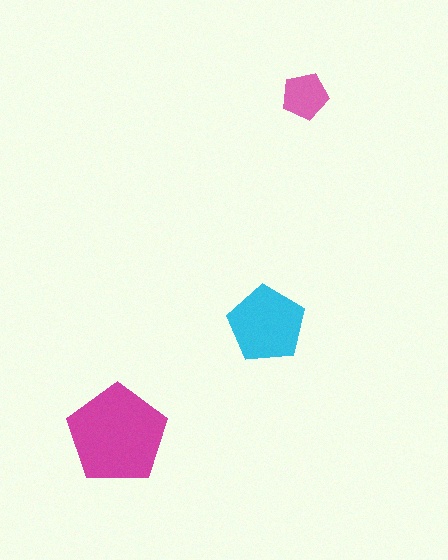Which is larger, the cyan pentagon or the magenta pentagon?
The magenta one.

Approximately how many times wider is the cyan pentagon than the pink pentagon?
About 1.5 times wider.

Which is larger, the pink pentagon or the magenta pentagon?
The magenta one.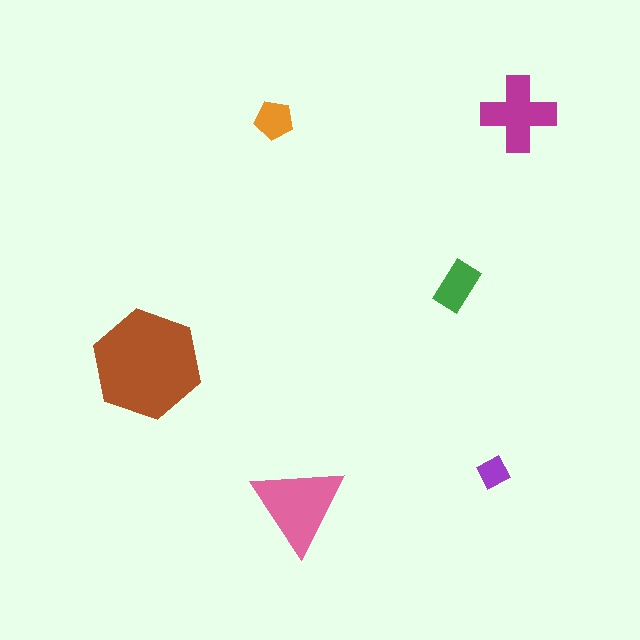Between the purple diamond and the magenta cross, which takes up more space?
The magenta cross.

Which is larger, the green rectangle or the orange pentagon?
The green rectangle.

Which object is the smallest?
The purple diamond.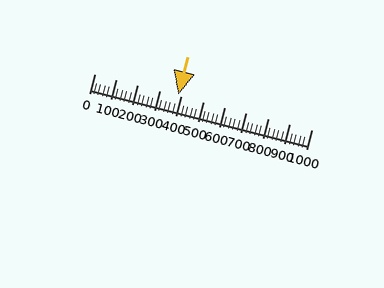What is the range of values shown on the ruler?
The ruler shows values from 0 to 1000.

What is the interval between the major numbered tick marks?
The major tick marks are spaced 100 units apart.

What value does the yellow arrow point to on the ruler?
The yellow arrow points to approximately 386.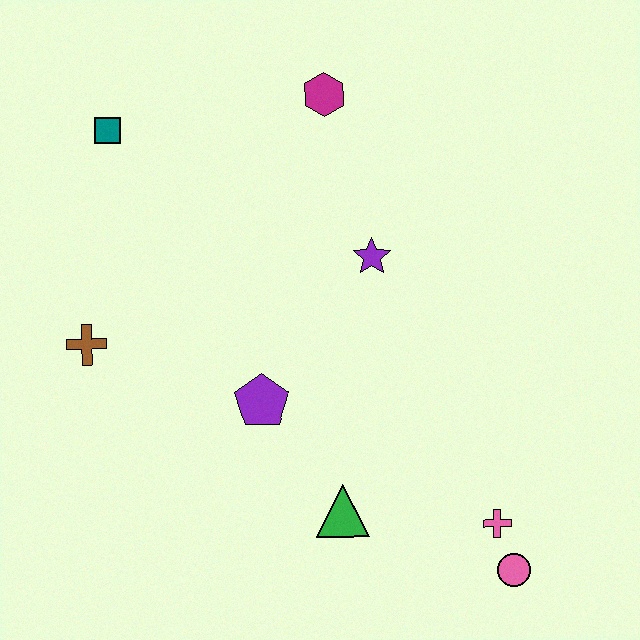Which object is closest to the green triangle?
The purple pentagon is closest to the green triangle.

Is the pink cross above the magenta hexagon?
No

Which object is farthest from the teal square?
The pink circle is farthest from the teal square.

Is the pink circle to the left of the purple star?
No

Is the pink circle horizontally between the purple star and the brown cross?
No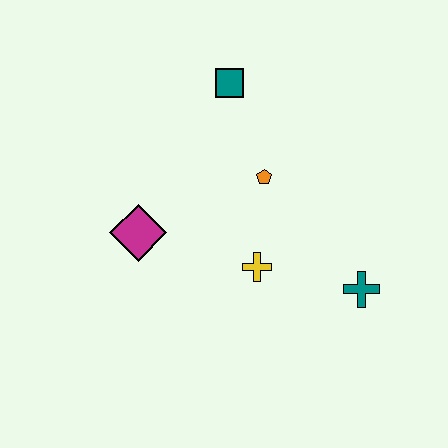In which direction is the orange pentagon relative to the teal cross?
The orange pentagon is above the teal cross.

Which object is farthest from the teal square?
The teal cross is farthest from the teal square.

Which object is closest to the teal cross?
The yellow cross is closest to the teal cross.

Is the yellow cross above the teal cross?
Yes